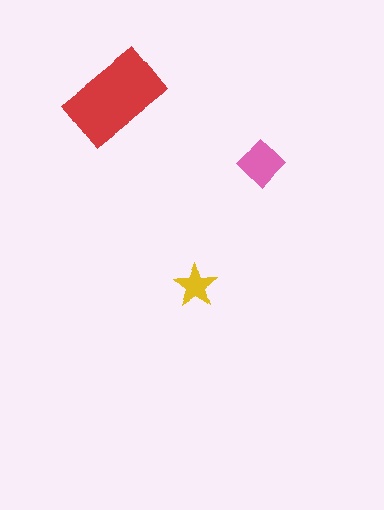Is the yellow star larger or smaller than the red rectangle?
Smaller.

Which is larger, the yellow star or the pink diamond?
The pink diamond.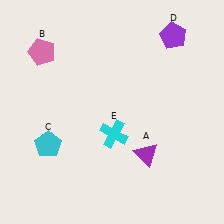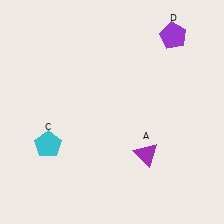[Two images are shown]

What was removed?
The pink pentagon (B), the cyan cross (E) were removed in Image 2.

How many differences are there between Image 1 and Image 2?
There are 2 differences between the two images.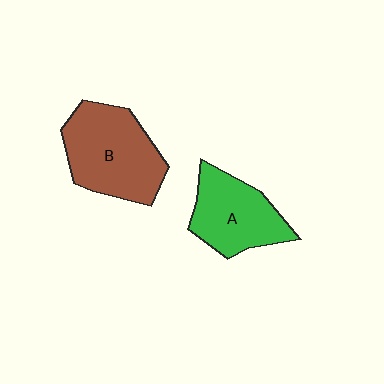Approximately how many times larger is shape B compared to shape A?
Approximately 1.3 times.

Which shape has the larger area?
Shape B (brown).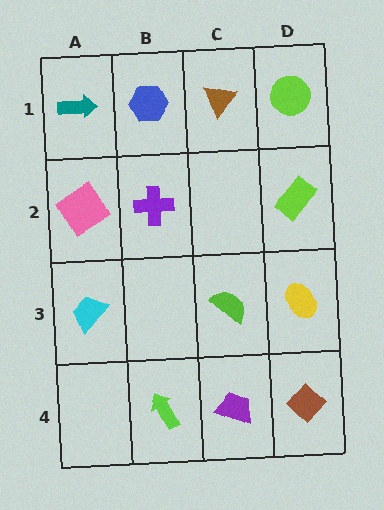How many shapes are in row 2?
3 shapes.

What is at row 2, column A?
A pink diamond.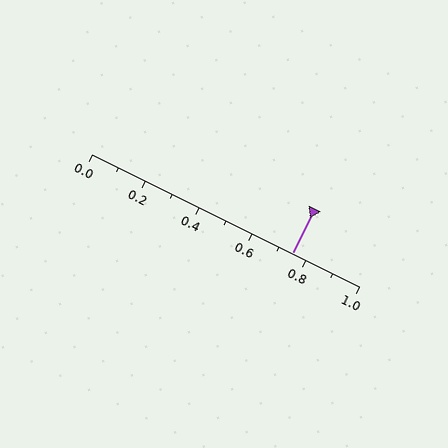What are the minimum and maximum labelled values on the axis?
The axis runs from 0.0 to 1.0.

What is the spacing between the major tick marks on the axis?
The major ticks are spaced 0.2 apart.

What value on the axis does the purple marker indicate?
The marker indicates approximately 0.75.